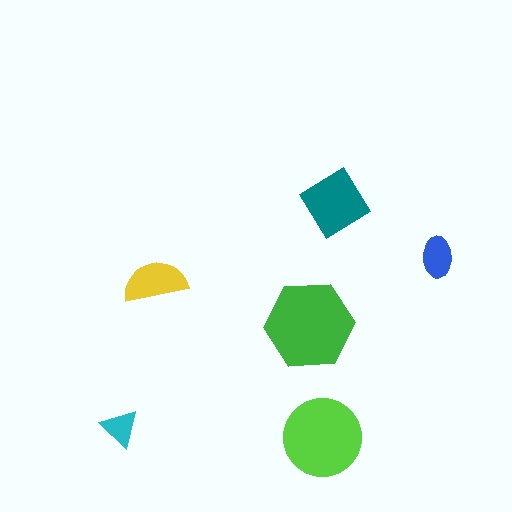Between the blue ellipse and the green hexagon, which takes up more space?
The green hexagon.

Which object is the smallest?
The cyan triangle.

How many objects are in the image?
There are 6 objects in the image.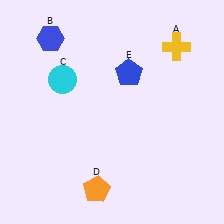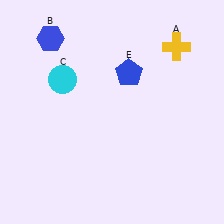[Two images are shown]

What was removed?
The orange pentagon (D) was removed in Image 2.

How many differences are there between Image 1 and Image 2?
There is 1 difference between the two images.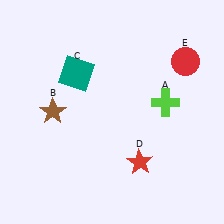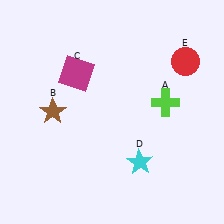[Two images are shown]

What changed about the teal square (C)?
In Image 1, C is teal. In Image 2, it changed to magenta.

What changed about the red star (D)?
In Image 1, D is red. In Image 2, it changed to cyan.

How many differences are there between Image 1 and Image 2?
There are 2 differences between the two images.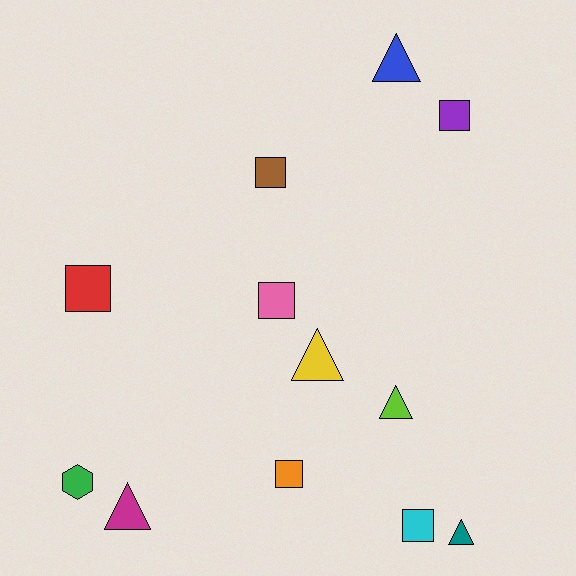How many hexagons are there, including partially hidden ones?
There is 1 hexagon.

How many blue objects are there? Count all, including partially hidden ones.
There is 1 blue object.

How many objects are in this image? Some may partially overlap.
There are 12 objects.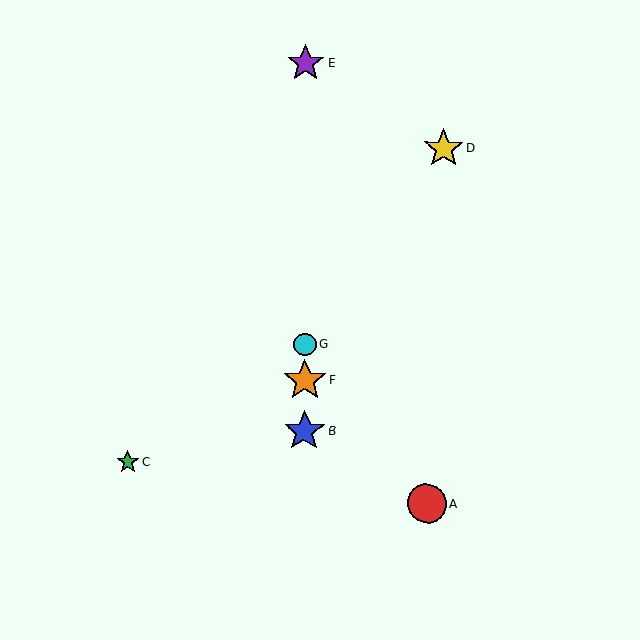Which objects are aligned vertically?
Objects B, E, F, G are aligned vertically.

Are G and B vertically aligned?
Yes, both are at x≈305.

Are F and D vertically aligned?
No, F is at x≈305 and D is at x≈443.